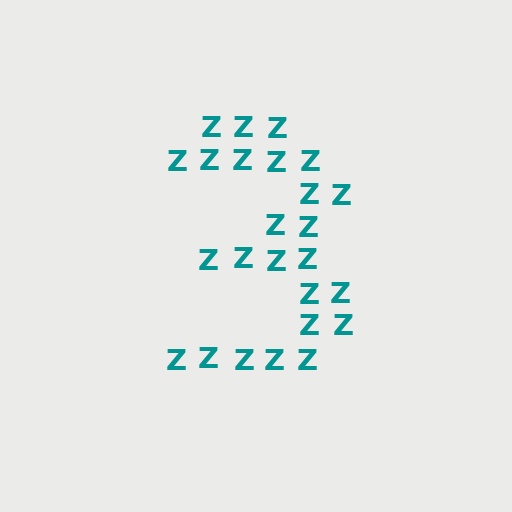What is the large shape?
The large shape is the digit 3.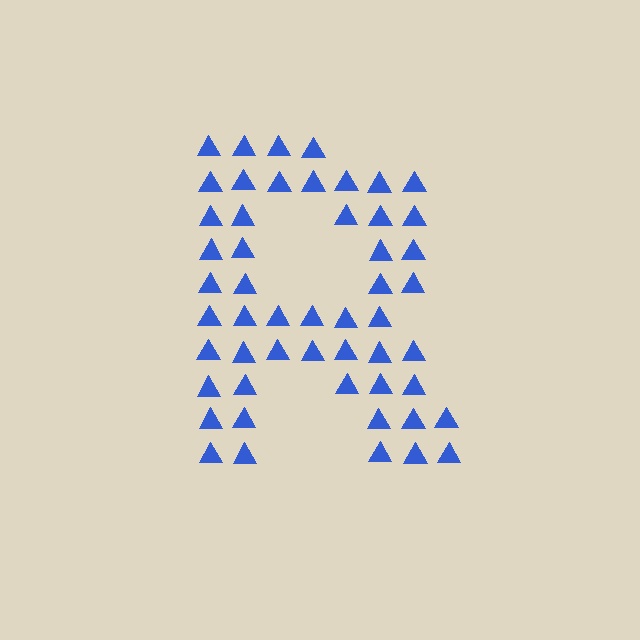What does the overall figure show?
The overall figure shows the letter R.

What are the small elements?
The small elements are triangles.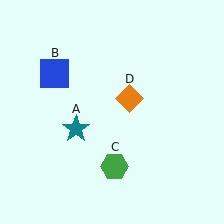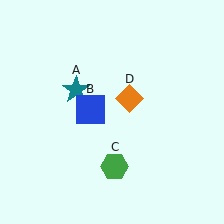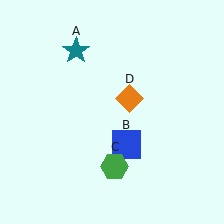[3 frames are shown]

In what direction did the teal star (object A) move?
The teal star (object A) moved up.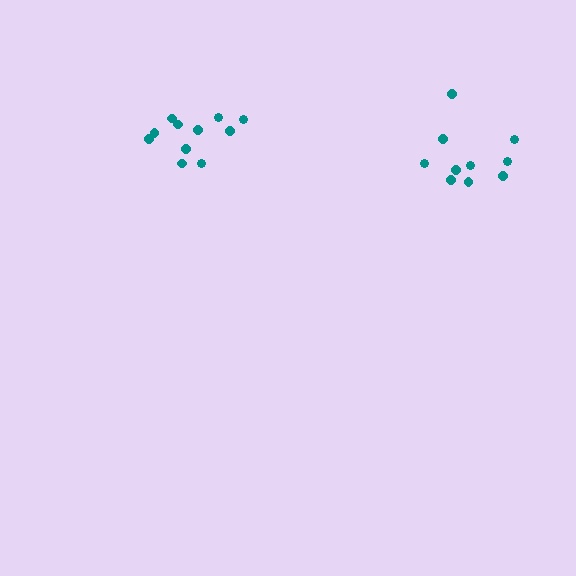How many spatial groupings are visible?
There are 2 spatial groupings.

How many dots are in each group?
Group 1: 11 dots, Group 2: 10 dots (21 total).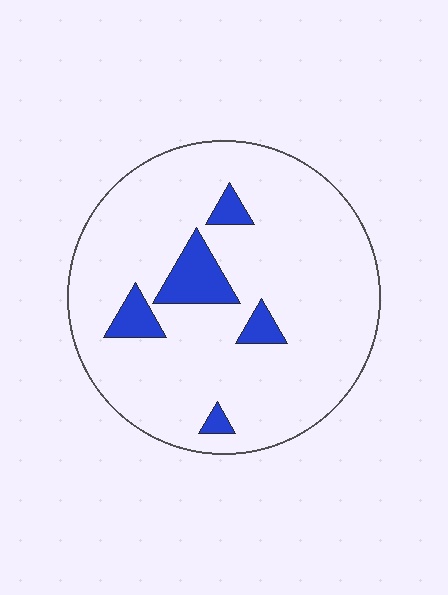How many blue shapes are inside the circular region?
5.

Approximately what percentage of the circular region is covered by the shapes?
Approximately 10%.